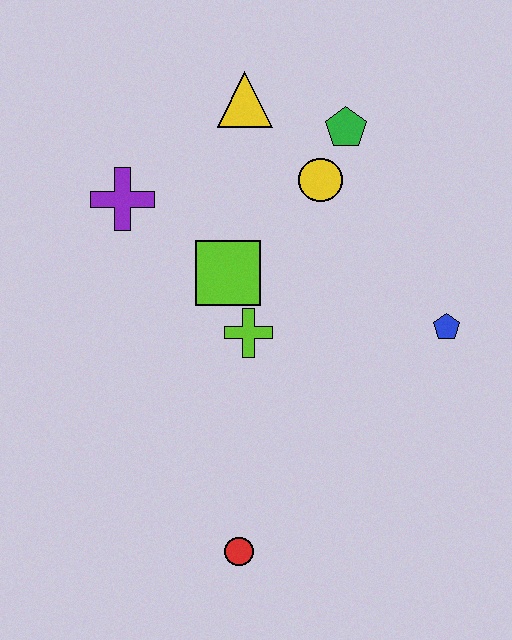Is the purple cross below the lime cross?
No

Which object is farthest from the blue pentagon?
The purple cross is farthest from the blue pentagon.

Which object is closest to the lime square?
The lime cross is closest to the lime square.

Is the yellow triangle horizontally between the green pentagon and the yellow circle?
No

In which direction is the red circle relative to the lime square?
The red circle is below the lime square.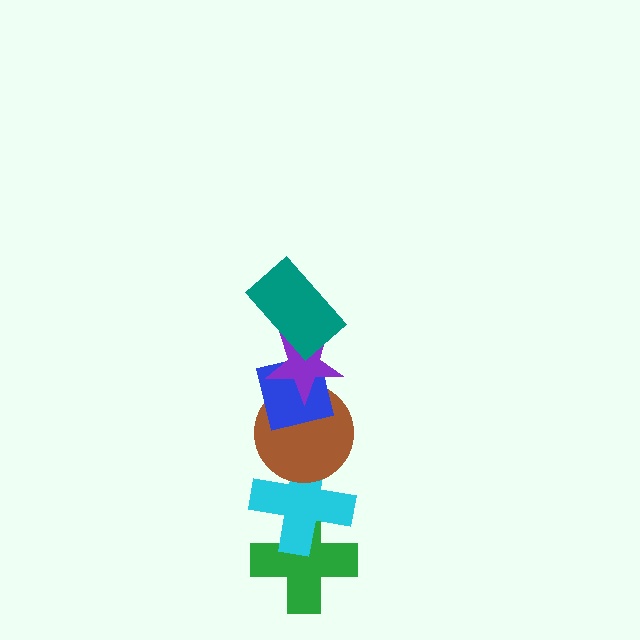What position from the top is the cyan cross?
The cyan cross is 5th from the top.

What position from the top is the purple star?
The purple star is 2nd from the top.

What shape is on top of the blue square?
The purple star is on top of the blue square.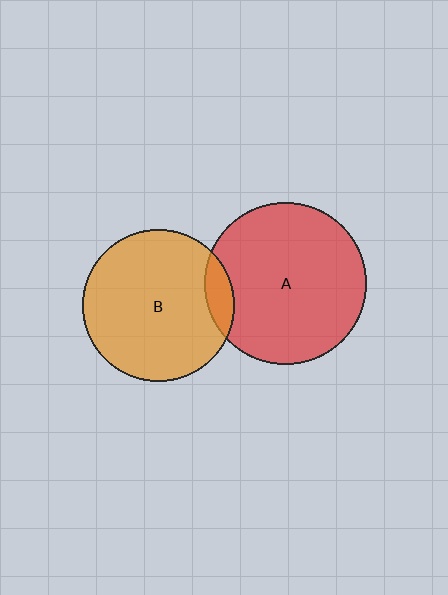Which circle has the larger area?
Circle A (red).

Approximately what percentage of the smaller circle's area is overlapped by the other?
Approximately 10%.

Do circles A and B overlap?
Yes.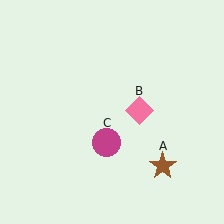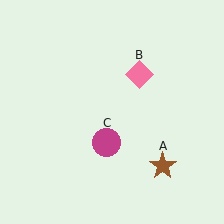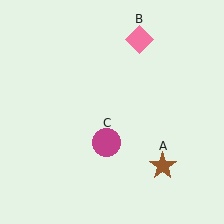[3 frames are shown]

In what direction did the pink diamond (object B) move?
The pink diamond (object B) moved up.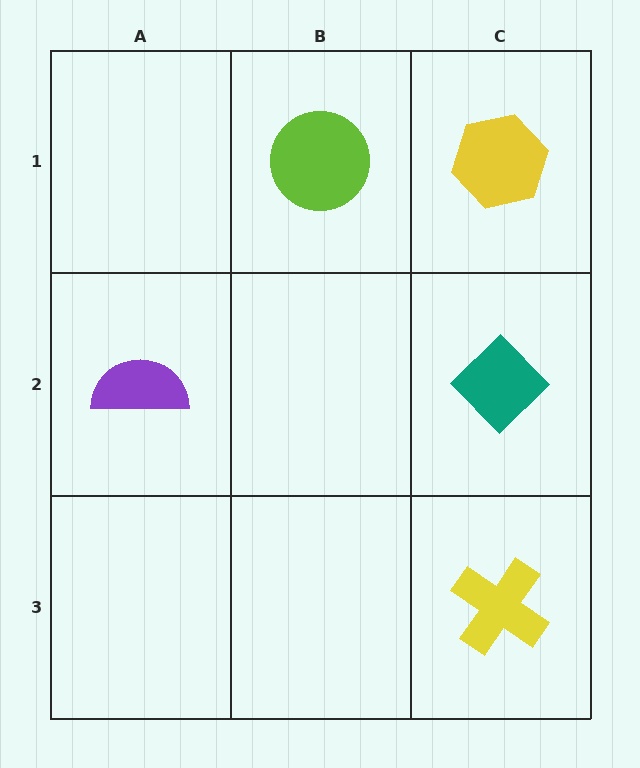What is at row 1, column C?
A yellow hexagon.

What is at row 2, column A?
A purple semicircle.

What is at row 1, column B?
A lime circle.